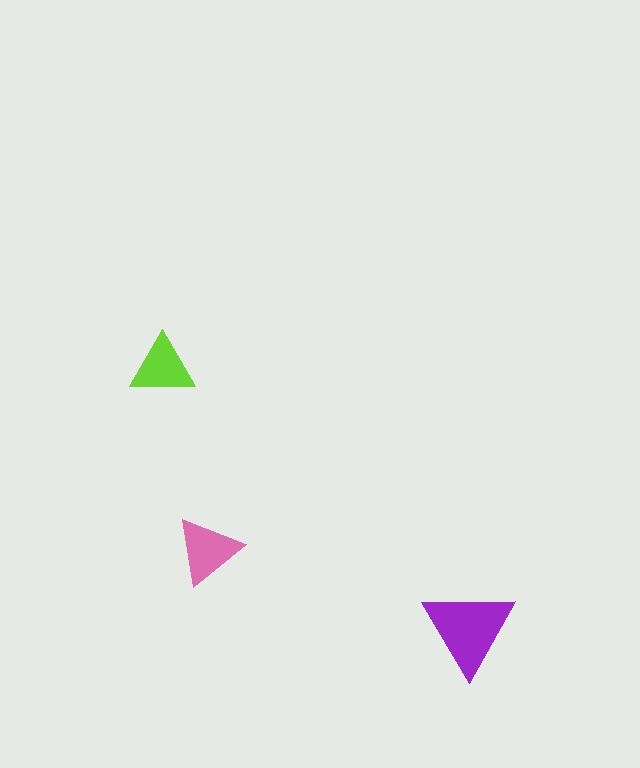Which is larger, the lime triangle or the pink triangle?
The pink one.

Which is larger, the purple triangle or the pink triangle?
The purple one.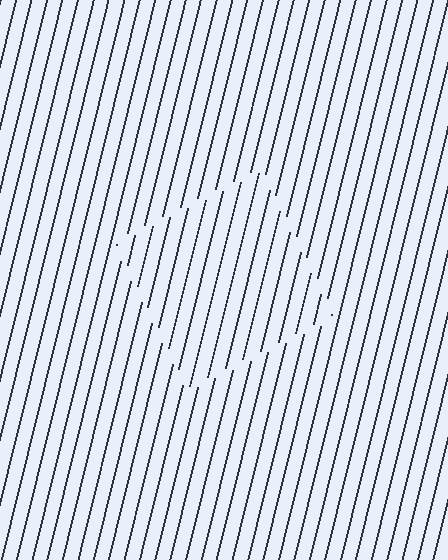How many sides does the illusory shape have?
4 sides — the line-ends trace a square.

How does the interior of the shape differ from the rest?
The interior of the shape contains the same grating, shifted by half a period — the contour is defined by the phase discontinuity where line-ends from the inner and outer gratings abut.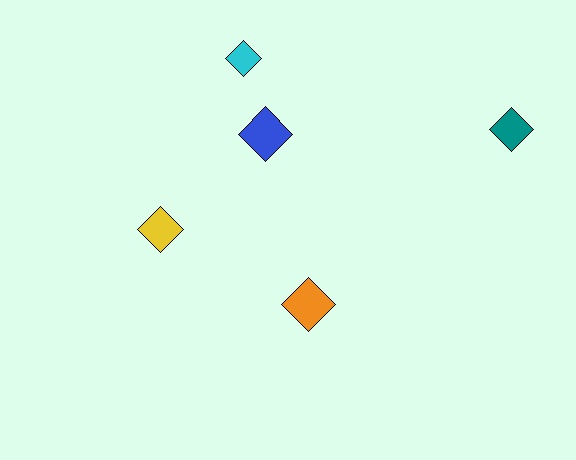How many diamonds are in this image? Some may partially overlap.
There are 5 diamonds.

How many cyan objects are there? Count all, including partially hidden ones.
There is 1 cyan object.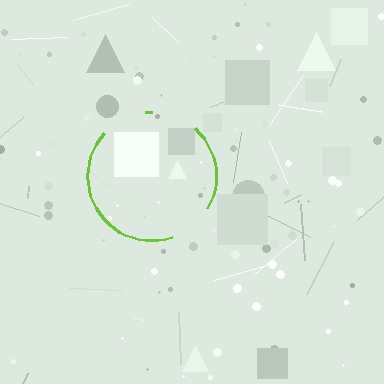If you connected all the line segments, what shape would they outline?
They would outline a circle.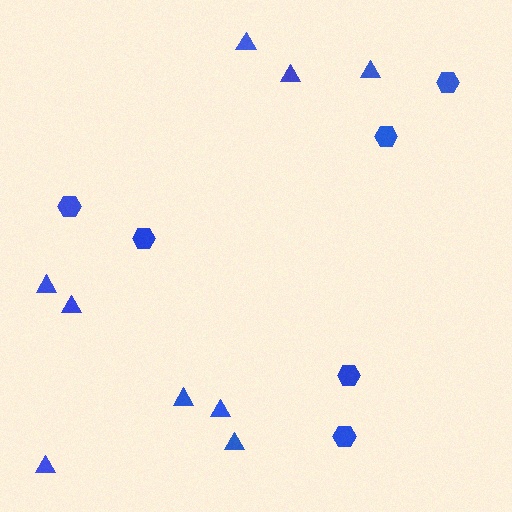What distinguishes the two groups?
There are 2 groups: one group of hexagons (6) and one group of triangles (9).